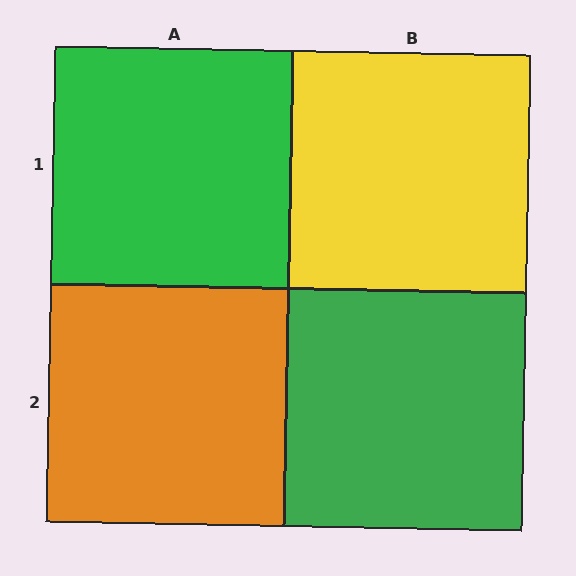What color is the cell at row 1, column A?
Green.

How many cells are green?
2 cells are green.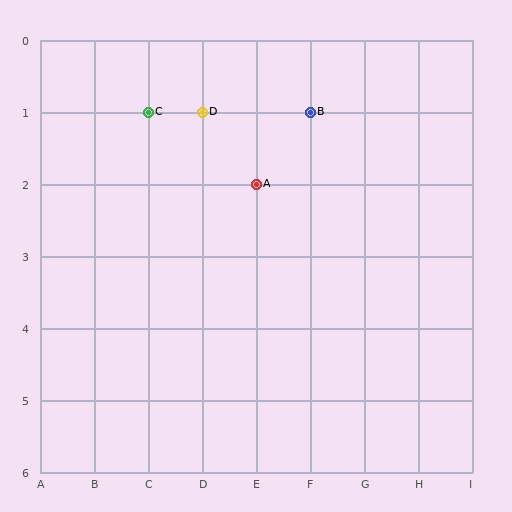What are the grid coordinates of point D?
Point D is at grid coordinates (D, 1).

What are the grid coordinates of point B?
Point B is at grid coordinates (F, 1).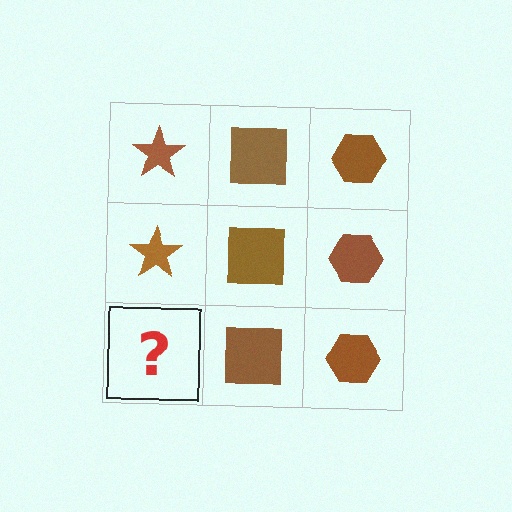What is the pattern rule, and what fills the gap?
The rule is that each column has a consistent shape. The gap should be filled with a brown star.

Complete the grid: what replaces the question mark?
The question mark should be replaced with a brown star.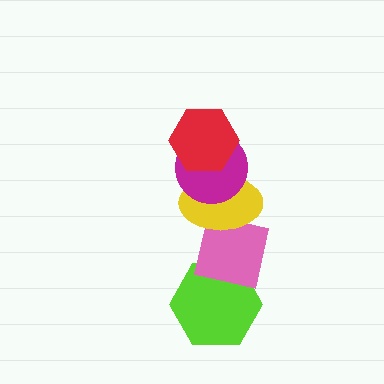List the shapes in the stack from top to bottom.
From top to bottom: the red hexagon, the magenta circle, the yellow ellipse, the pink square, the lime hexagon.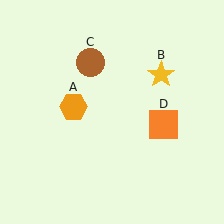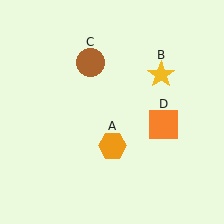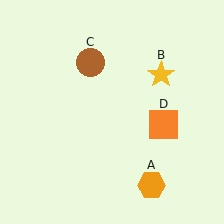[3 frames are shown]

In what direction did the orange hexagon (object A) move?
The orange hexagon (object A) moved down and to the right.